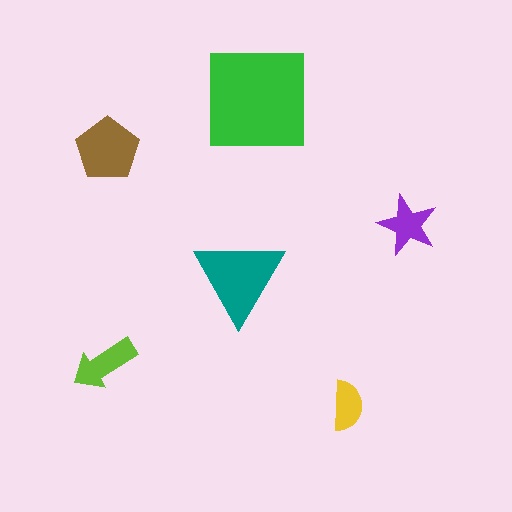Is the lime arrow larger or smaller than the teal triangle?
Smaller.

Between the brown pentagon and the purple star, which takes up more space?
The brown pentagon.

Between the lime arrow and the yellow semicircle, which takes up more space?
The lime arrow.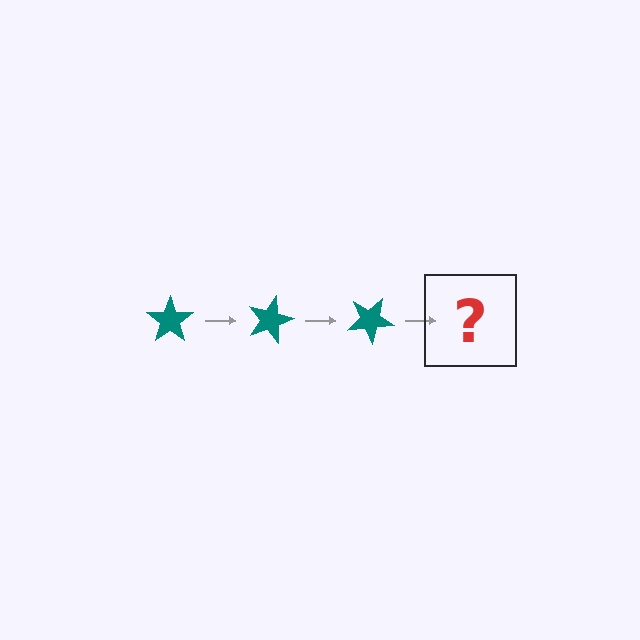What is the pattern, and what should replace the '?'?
The pattern is that the star rotates 15 degrees each step. The '?' should be a teal star rotated 45 degrees.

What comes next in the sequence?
The next element should be a teal star rotated 45 degrees.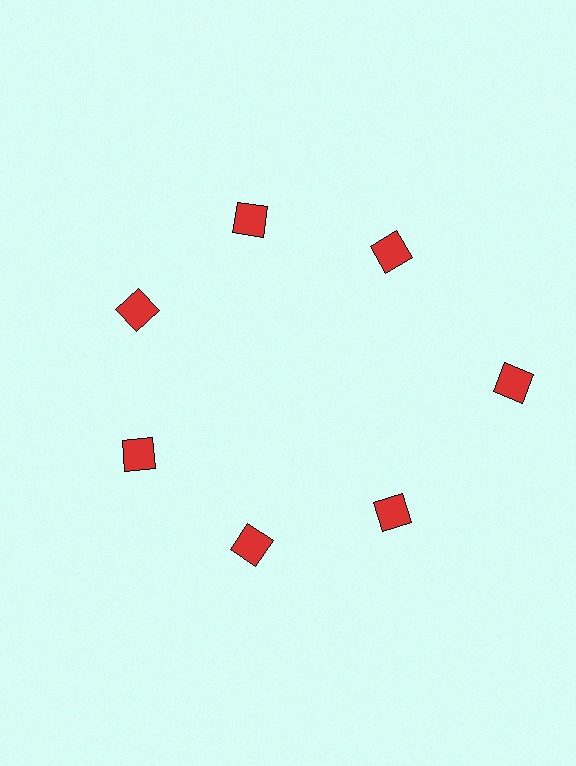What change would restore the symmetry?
The symmetry would be restored by moving it inward, back onto the ring so that all 7 squares sit at equal angles and equal distance from the center.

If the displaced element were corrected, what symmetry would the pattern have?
It would have 7-fold rotational symmetry — the pattern would map onto itself every 51 degrees.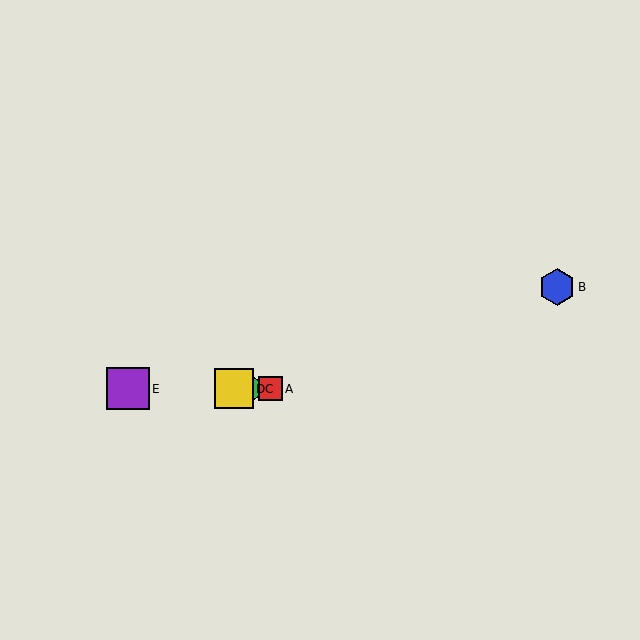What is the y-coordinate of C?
Object C is at y≈389.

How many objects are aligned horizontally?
4 objects (A, C, D, E) are aligned horizontally.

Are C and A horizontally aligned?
Yes, both are at y≈389.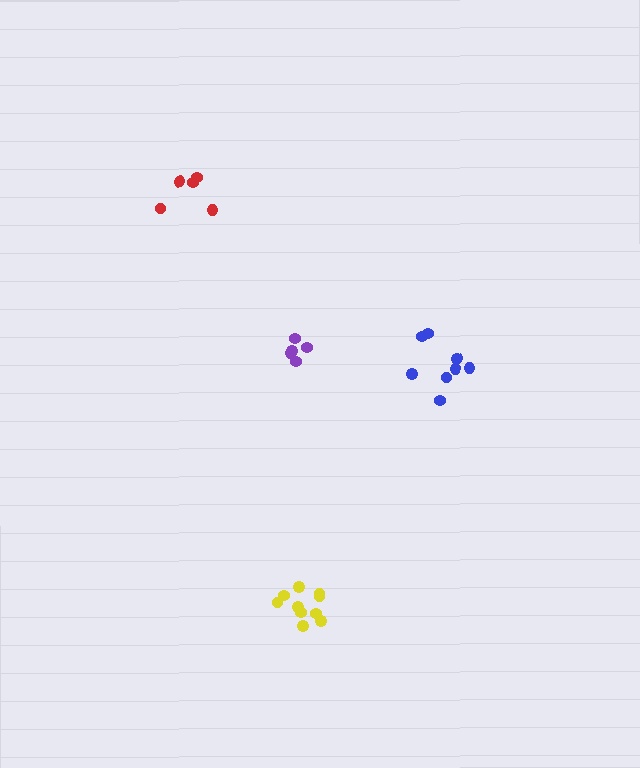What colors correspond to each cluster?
The clusters are colored: blue, red, yellow, purple.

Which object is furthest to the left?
The red cluster is leftmost.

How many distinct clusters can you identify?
There are 4 distinct clusters.